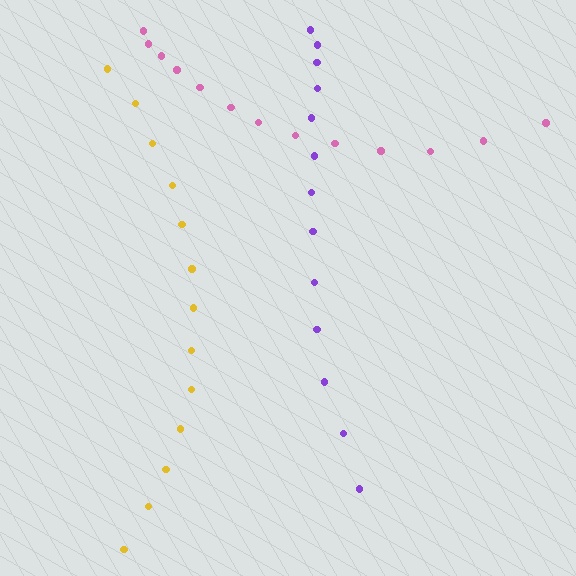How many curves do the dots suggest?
There are 3 distinct paths.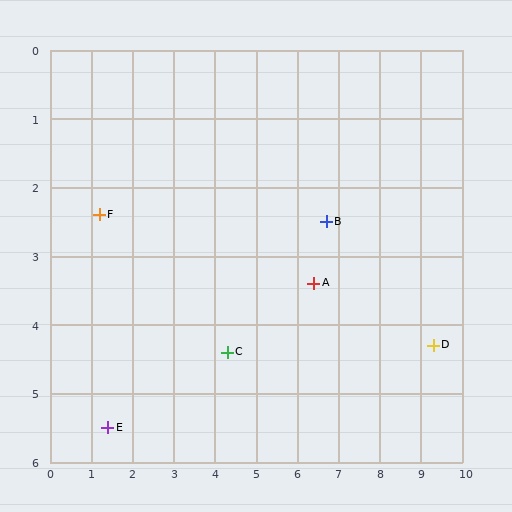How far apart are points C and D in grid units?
Points C and D are about 5.0 grid units apart.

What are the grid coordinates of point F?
Point F is at approximately (1.2, 2.4).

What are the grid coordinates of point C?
Point C is at approximately (4.3, 4.4).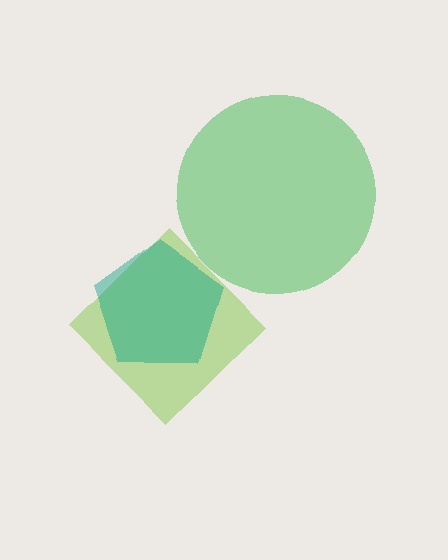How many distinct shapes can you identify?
There are 3 distinct shapes: a green circle, a lime diamond, a teal pentagon.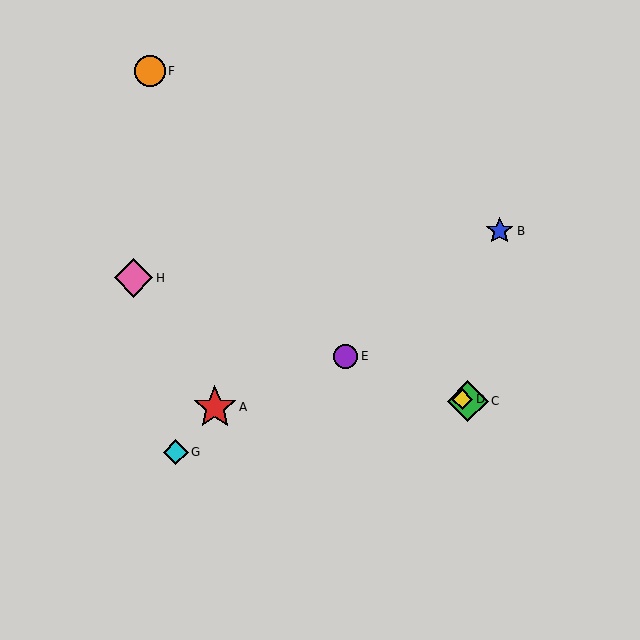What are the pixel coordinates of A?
Object A is at (215, 408).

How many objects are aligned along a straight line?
4 objects (C, D, E, H) are aligned along a straight line.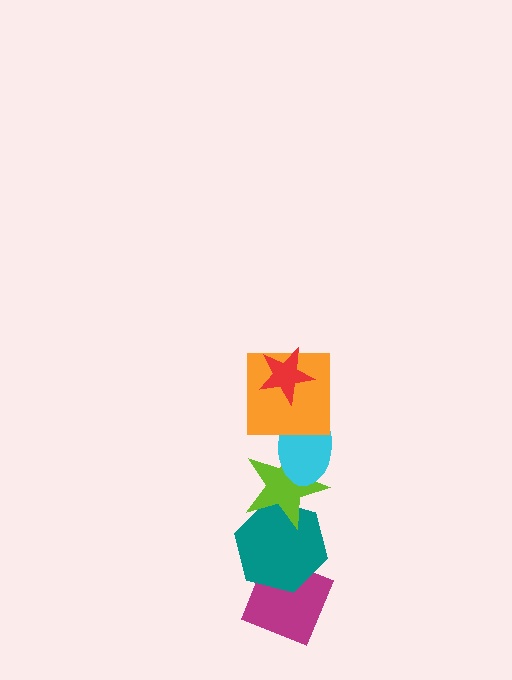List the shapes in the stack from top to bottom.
From top to bottom: the red star, the orange square, the cyan ellipse, the lime star, the teal hexagon, the magenta diamond.